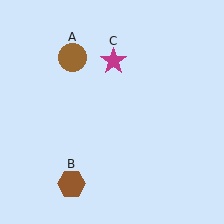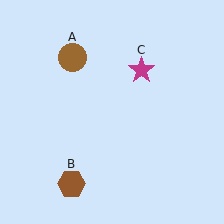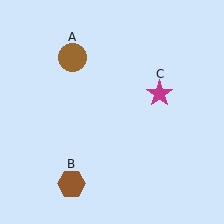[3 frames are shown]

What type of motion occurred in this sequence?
The magenta star (object C) rotated clockwise around the center of the scene.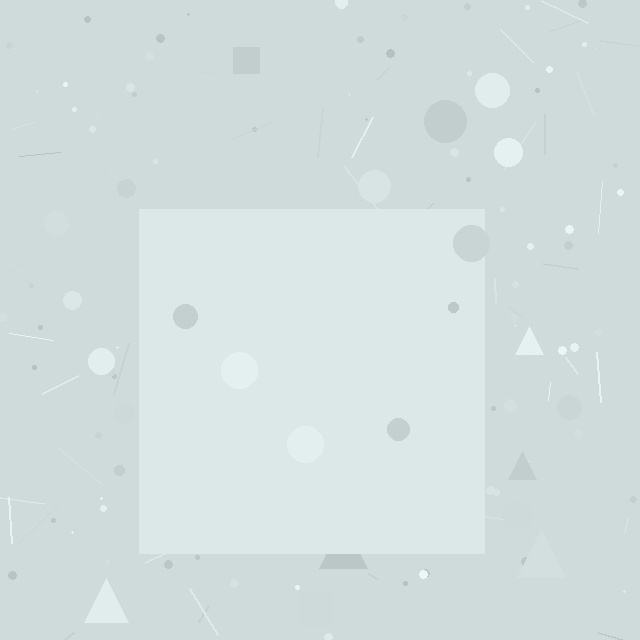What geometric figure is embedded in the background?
A square is embedded in the background.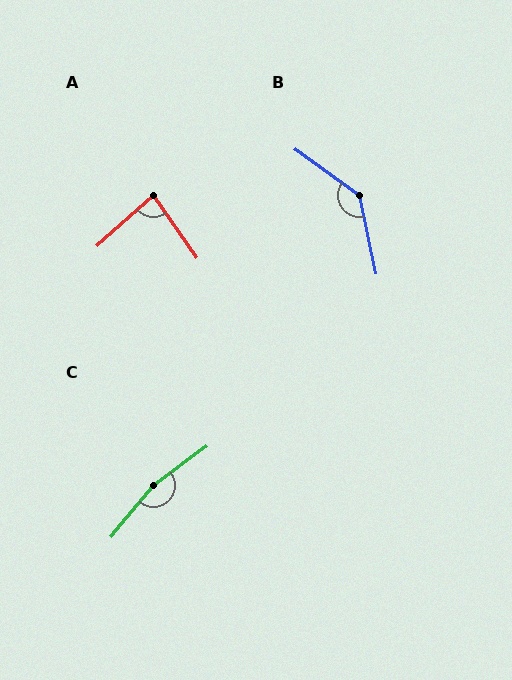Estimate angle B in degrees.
Approximately 137 degrees.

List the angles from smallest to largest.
A (83°), B (137°), C (166°).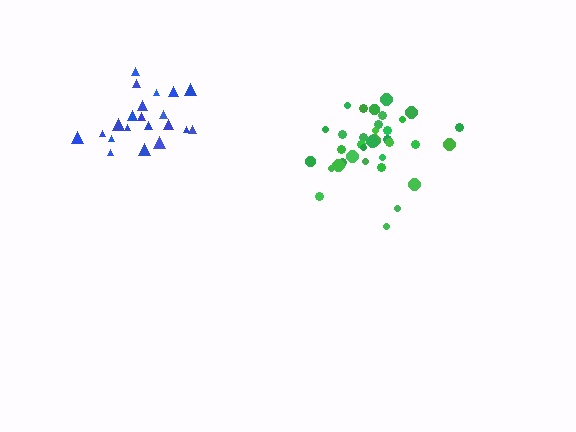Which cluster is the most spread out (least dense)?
Blue.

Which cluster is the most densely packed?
Green.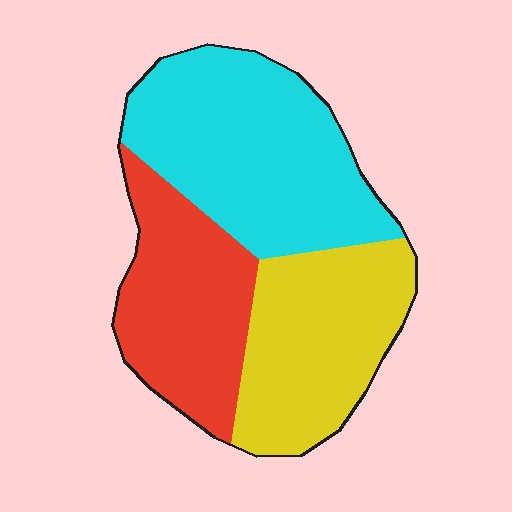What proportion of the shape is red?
Red takes up between a quarter and a half of the shape.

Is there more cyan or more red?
Cyan.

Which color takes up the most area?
Cyan, at roughly 40%.